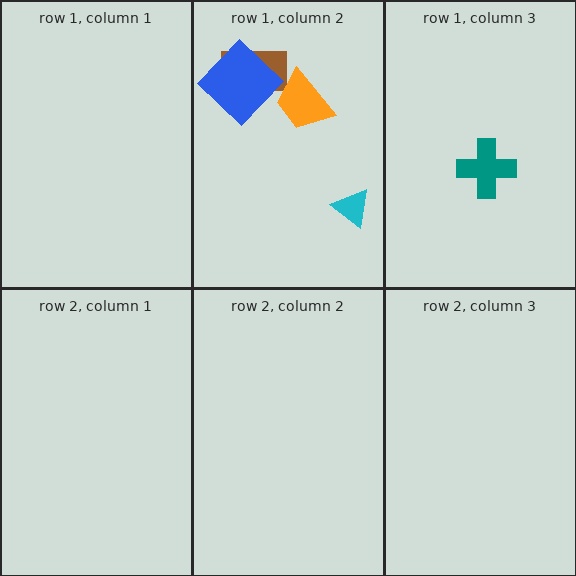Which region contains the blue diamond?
The row 1, column 2 region.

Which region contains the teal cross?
The row 1, column 3 region.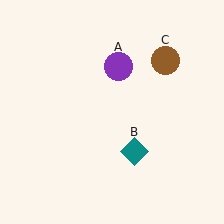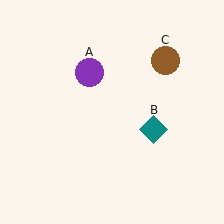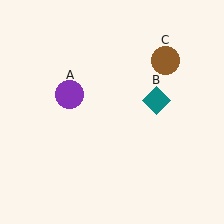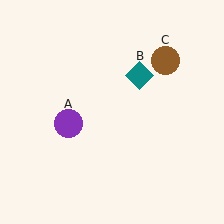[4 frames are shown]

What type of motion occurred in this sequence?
The purple circle (object A), teal diamond (object B) rotated counterclockwise around the center of the scene.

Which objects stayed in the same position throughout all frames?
Brown circle (object C) remained stationary.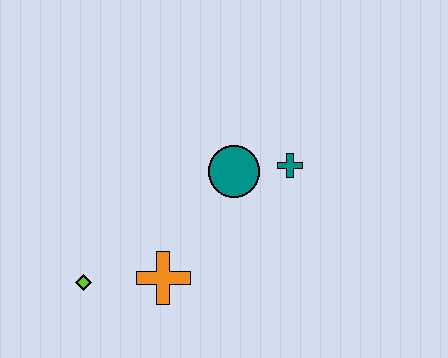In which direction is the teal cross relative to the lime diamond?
The teal cross is to the right of the lime diamond.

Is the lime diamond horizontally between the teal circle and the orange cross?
No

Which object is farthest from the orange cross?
The teal cross is farthest from the orange cross.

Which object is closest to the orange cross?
The lime diamond is closest to the orange cross.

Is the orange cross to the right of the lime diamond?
Yes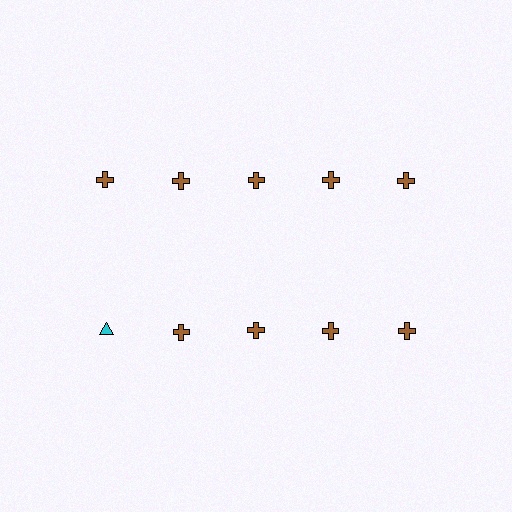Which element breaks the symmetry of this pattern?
The cyan triangle in the second row, leftmost column breaks the symmetry. All other shapes are brown crosses.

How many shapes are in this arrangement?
There are 10 shapes arranged in a grid pattern.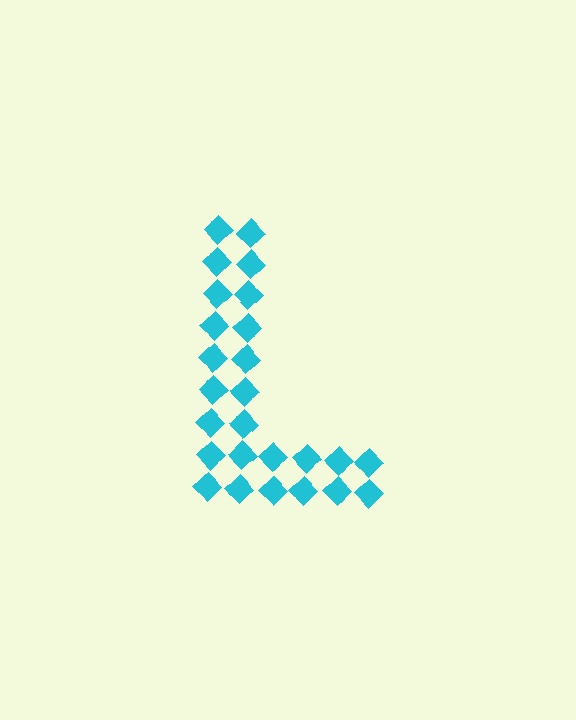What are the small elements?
The small elements are diamonds.